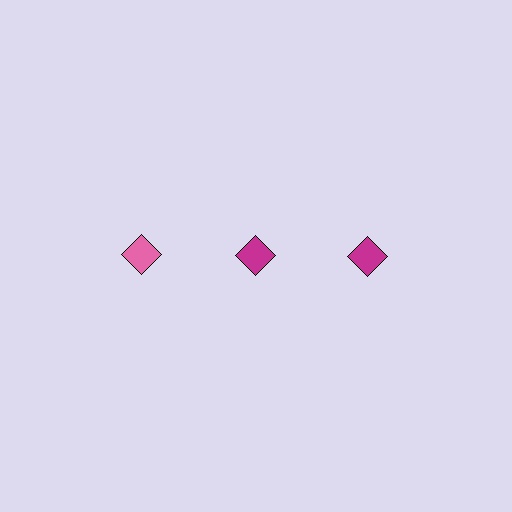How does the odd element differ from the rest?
It has a different color: pink instead of magenta.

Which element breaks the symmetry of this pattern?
The pink diamond in the top row, leftmost column breaks the symmetry. All other shapes are magenta diamonds.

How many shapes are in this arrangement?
There are 3 shapes arranged in a grid pattern.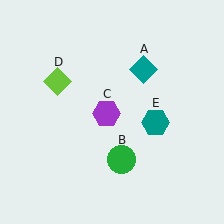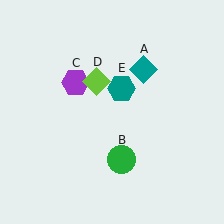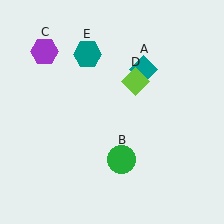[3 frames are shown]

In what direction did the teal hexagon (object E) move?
The teal hexagon (object E) moved up and to the left.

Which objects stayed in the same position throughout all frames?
Teal diamond (object A) and green circle (object B) remained stationary.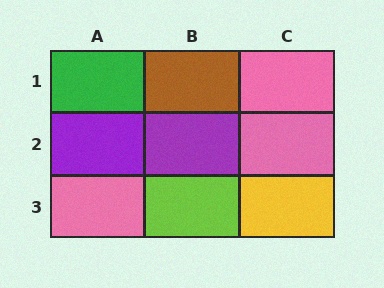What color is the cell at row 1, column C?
Pink.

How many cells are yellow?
1 cell is yellow.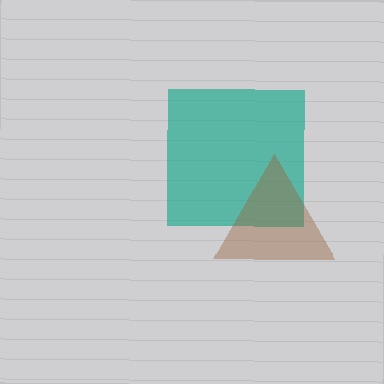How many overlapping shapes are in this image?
There are 2 overlapping shapes in the image.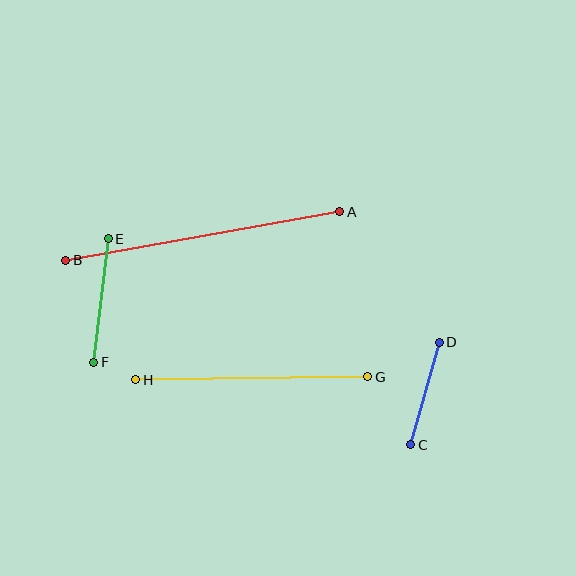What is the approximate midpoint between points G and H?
The midpoint is at approximately (252, 378) pixels.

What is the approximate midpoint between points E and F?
The midpoint is at approximately (101, 300) pixels.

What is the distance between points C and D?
The distance is approximately 106 pixels.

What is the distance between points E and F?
The distance is approximately 124 pixels.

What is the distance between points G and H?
The distance is approximately 232 pixels.